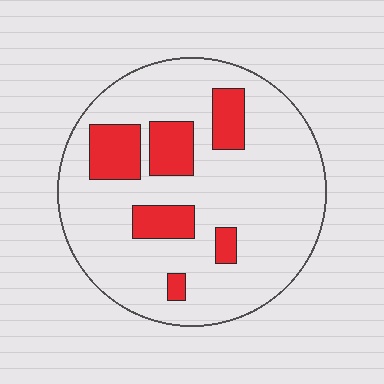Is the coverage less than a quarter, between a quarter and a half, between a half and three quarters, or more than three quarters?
Less than a quarter.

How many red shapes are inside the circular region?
6.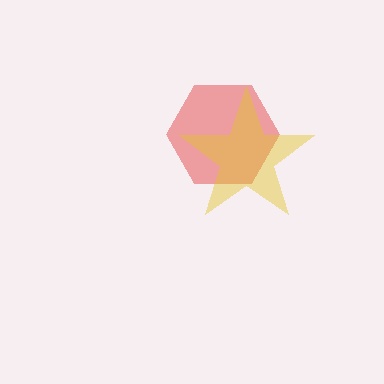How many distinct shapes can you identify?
There are 2 distinct shapes: a red hexagon, a yellow star.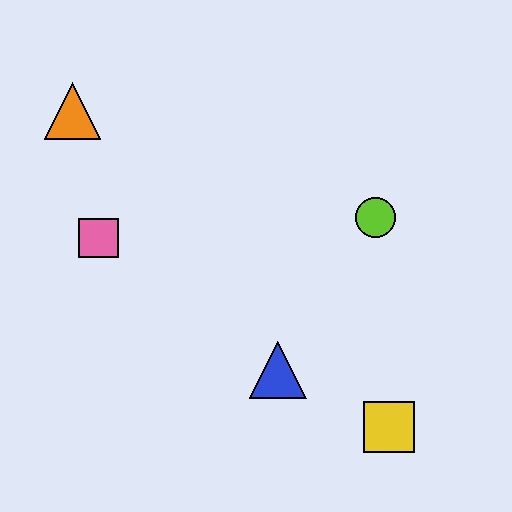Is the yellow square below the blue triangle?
Yes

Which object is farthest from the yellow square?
The orange triangle is farthest from the yellow square.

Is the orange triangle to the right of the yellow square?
No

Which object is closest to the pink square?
The orange triangle is closest to the pink square.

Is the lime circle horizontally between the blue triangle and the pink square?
No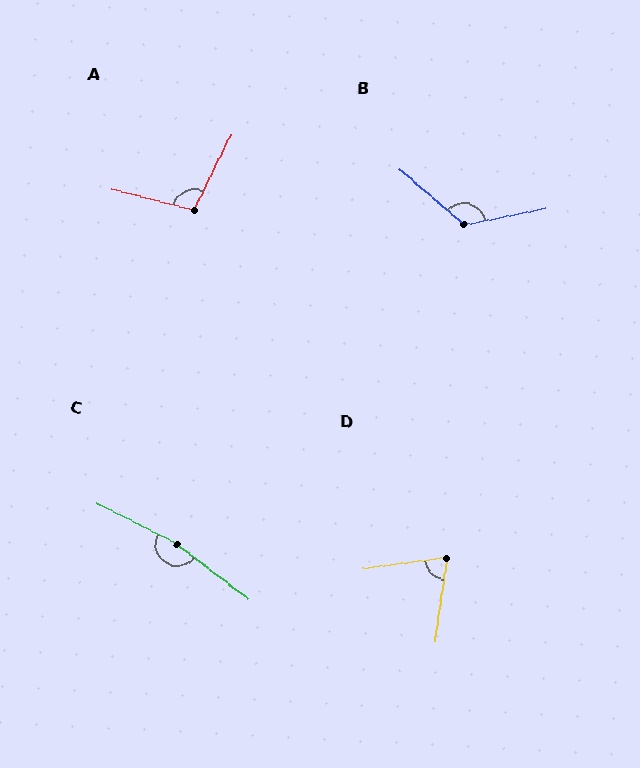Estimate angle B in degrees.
Approximately 128 degrees.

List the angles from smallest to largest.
D (75°), A (102°), B (128°), C (169°).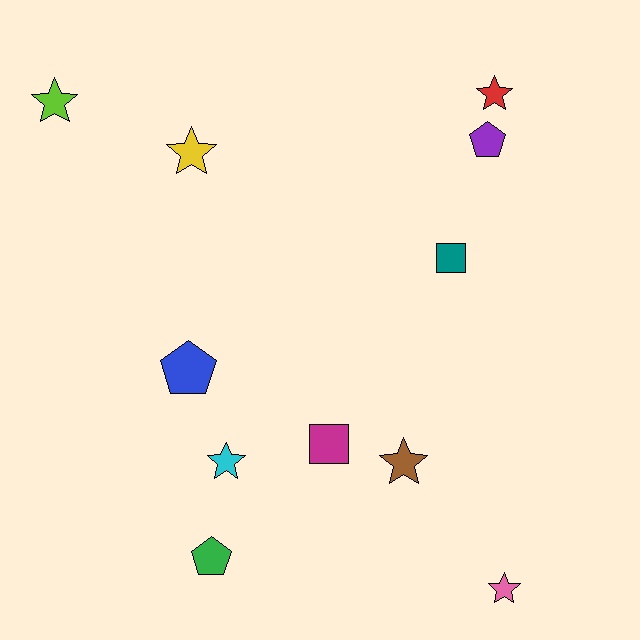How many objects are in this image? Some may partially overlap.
There are 11 objects.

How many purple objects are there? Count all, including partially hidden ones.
There is 1 purple object.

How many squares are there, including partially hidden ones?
There are 2 squares.